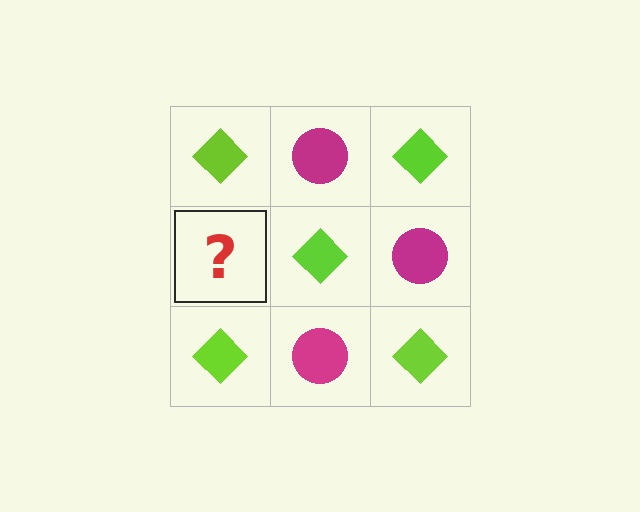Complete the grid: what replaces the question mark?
The question mark should be replaced with a magenta circle.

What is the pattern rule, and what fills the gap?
The rule is that it alternates lime diamond and magenta circle in a checkerboard pattern. The gap should be filled with a magenta circle.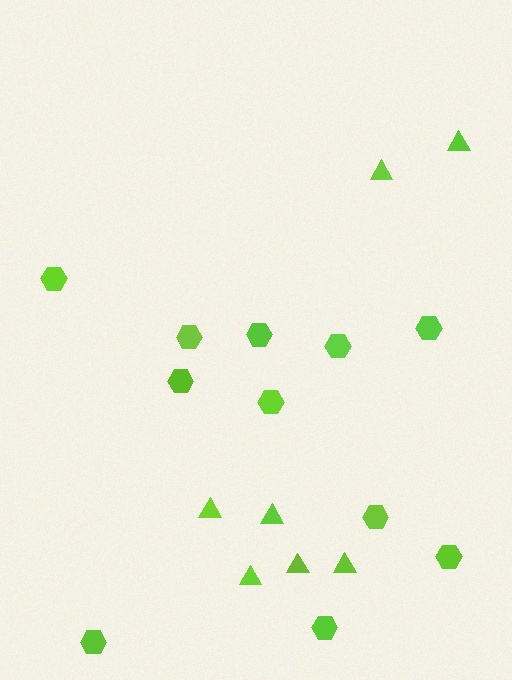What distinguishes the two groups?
There are 2 groups: one group of hexagons (11) and one group of triangles (7).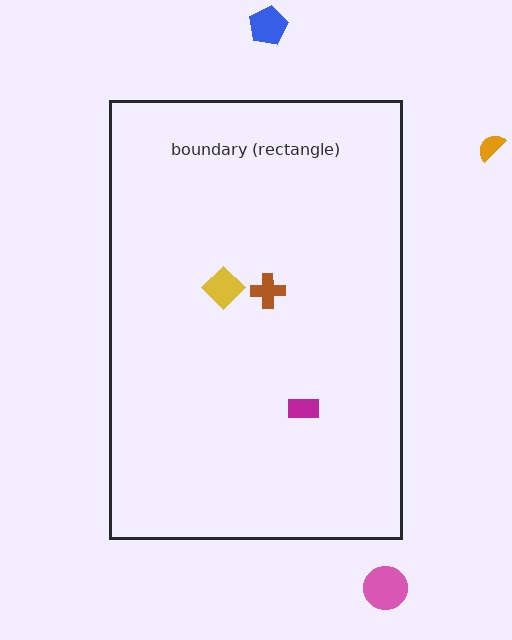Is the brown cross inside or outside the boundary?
Inside.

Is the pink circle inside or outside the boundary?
Outside.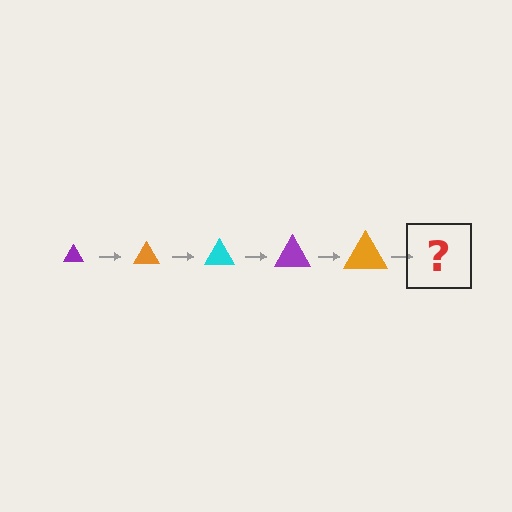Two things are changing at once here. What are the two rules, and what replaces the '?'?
The two rules are that the triangle grows larger each step and the color cycles through purple, orange, and cyan. The '?' should be a cyan triangle, larger than the previous one.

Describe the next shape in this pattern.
It should be a cyan triangle, larger than the previous one.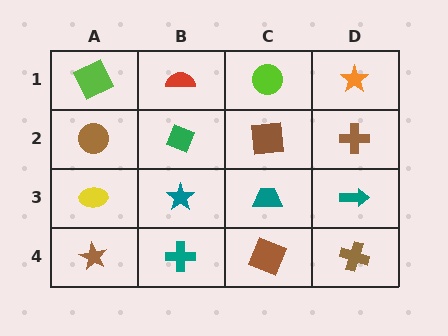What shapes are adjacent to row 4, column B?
A teal star (row 3, column B), a brown star (row 4, column A), a brown square (row 4, column C).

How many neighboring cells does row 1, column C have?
3.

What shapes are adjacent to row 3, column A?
A brown circle (row 2, column A), a brown star (row 4, column A), a teal star (row 3, column B).